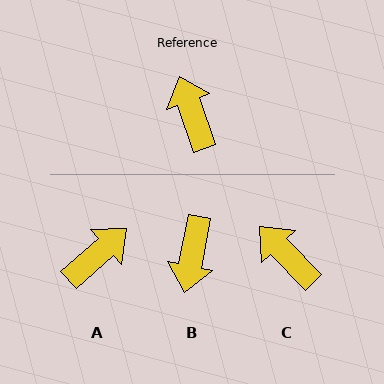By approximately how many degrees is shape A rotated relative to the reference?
Approximately 68 degrees clockwise.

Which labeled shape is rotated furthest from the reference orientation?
B, about 149 degrees away.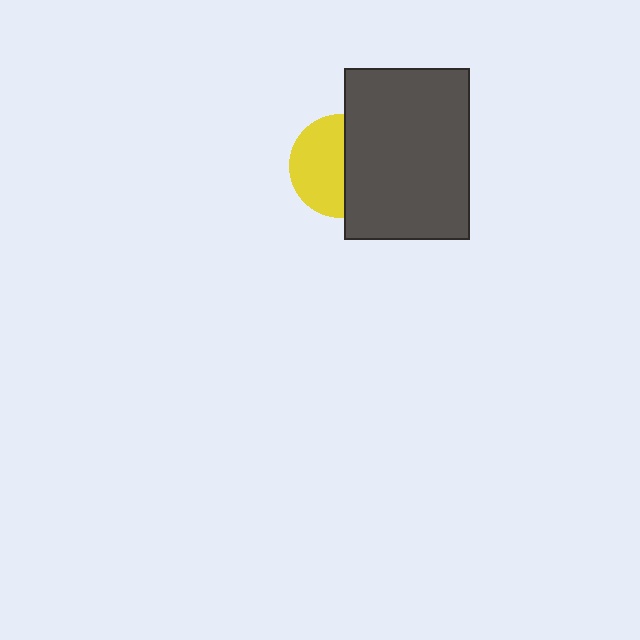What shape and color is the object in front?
The object in front is a dark gray rectangle.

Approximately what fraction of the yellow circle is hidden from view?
Roughly 47% of the yellow circle is hidden behind the dark gray rectangle.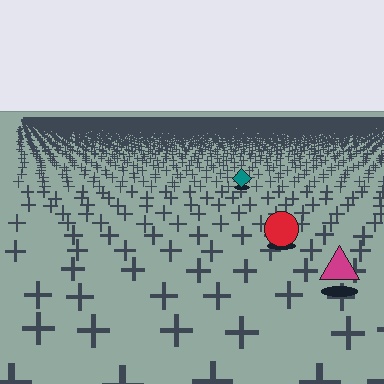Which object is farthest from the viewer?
The teal diamond is farthest from the viewer. It appears smaller and the ground texture around it is denser.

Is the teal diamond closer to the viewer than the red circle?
No. The red circle is closer — you can tell from the texture gradient: the ground texture is coarser near it.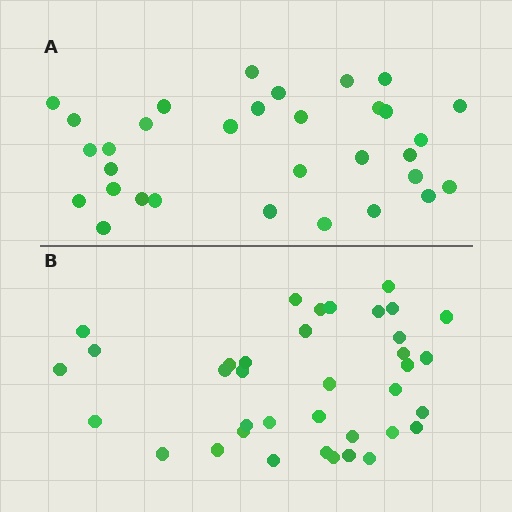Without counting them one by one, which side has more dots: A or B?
Region B (the bottom region) has more dots.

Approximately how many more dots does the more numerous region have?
Region B has about 5 more dots than region A.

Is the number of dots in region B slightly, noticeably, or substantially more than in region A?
Region B has only slightly more — the two regions are fairly close. The ratio is roughly 1.2 to 1.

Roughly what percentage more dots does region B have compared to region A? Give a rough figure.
About 15% more.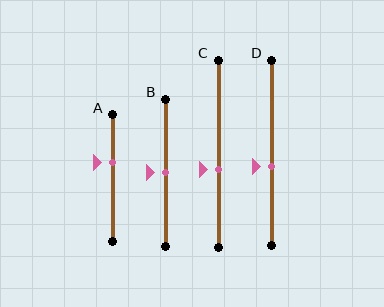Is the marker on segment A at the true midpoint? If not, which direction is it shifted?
No, the marker on segment A is shifted upward by about 12% of the segment length.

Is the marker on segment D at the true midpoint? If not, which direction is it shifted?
No, the marker on segment D is shifted downward by about 7% of the segment length.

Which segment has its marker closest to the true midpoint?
Segment B has its marker closest to the true midpoint.